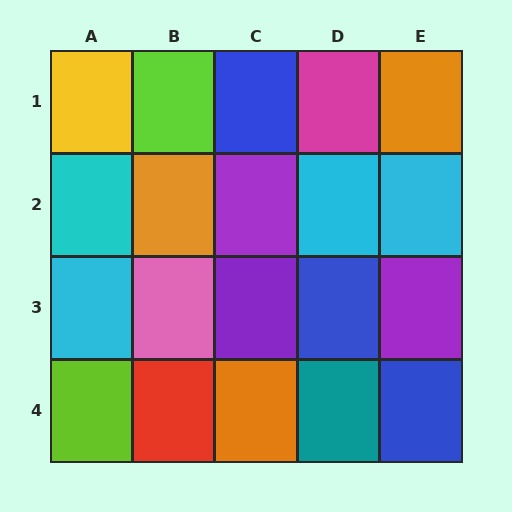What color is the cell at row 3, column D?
Blue.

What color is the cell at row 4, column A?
Lime.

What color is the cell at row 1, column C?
Blue.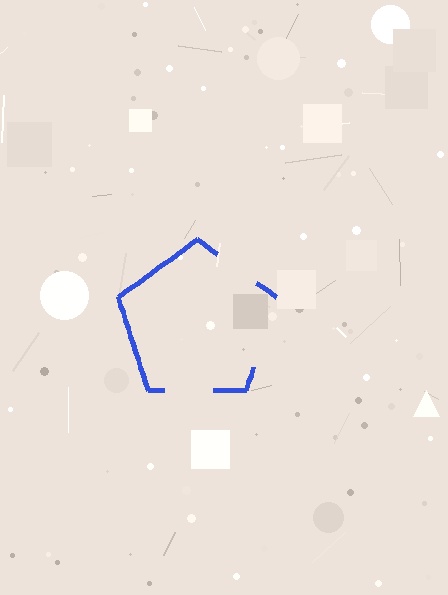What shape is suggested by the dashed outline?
The dashed outline suggests a pentagon.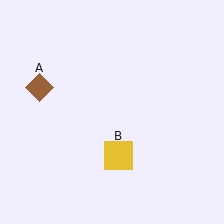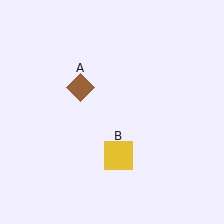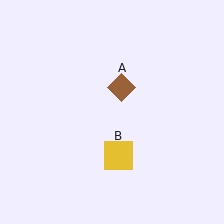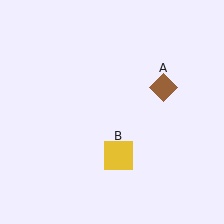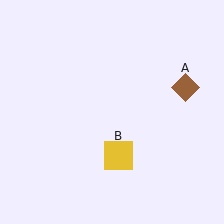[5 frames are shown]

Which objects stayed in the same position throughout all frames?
Yellow square (object B) remained stationary.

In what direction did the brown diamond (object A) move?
The brown diamond (object A) moved right.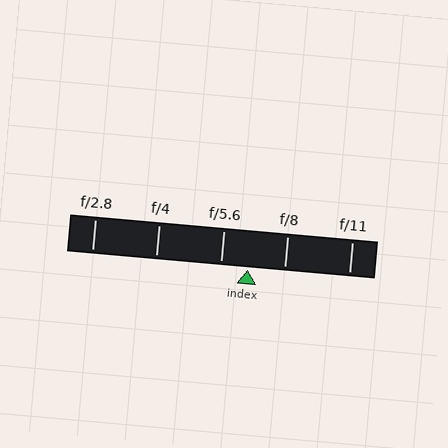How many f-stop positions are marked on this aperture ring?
There are 5 f-stop positions marked.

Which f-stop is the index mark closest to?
The index mark is closest to f/5.6.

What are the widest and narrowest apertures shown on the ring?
The widest aperture shown is f/2.8 and the narrowest is f/11.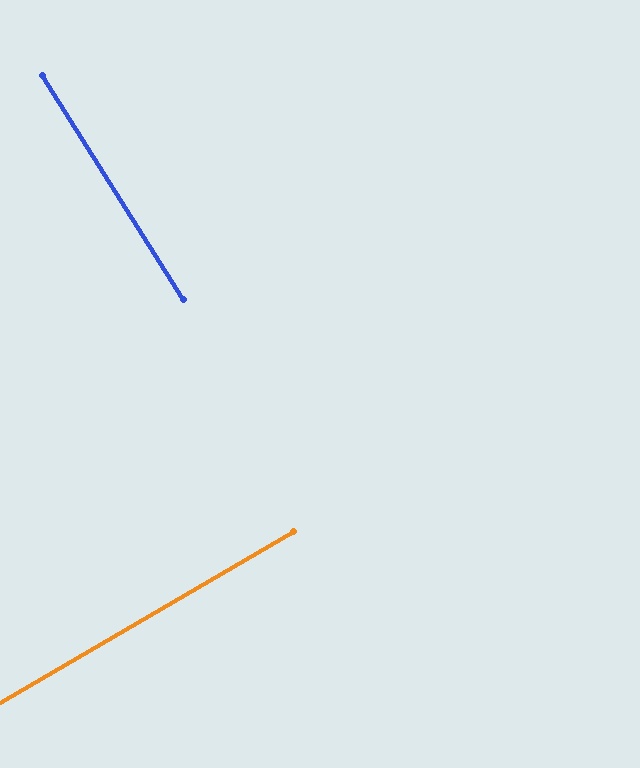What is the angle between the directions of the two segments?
Approximately 88 degrees.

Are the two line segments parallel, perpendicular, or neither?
Perpendicular — they meet at approximately 88°.